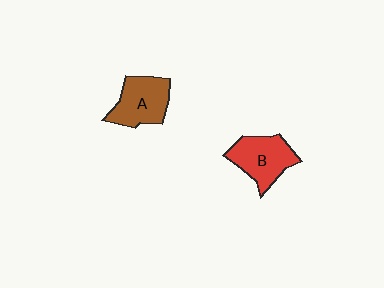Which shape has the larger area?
Shape B (red).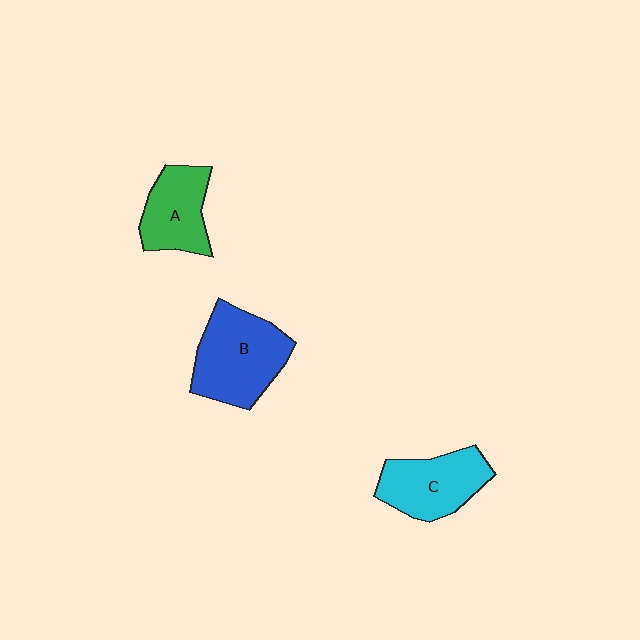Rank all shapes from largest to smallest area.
From largest to smallest: B (blue), C (cyan), A (green).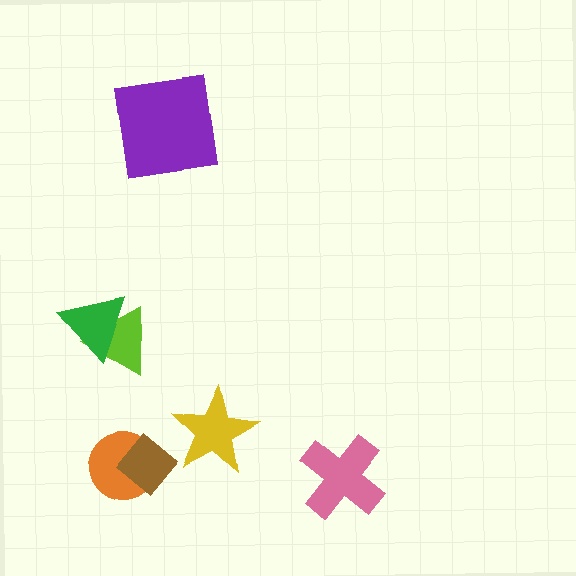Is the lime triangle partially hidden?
Yes, it is partially covered by another shape.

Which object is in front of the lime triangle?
The green triangle is in front of the lime triangle.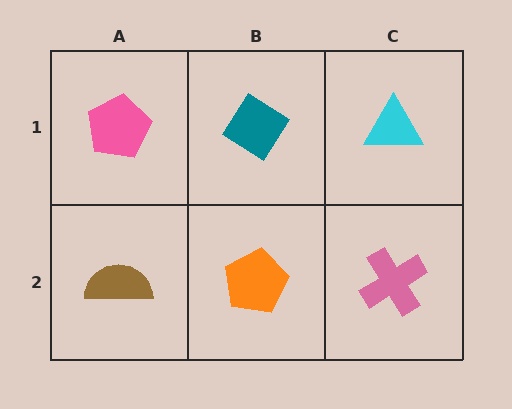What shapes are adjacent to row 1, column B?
An orange pentagon (row 2, column B), a pink pentagon (row 1, column A), a cyan triangle (row 1, column C).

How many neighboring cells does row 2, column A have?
2.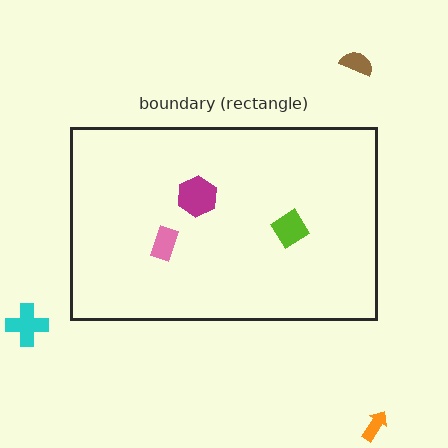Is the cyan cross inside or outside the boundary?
Outside.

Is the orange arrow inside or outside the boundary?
Outside.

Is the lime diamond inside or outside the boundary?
Inside.